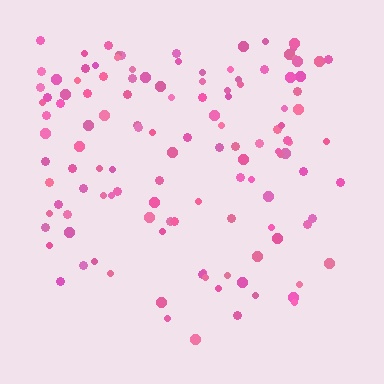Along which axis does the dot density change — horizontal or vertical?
Vertical.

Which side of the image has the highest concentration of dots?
The top.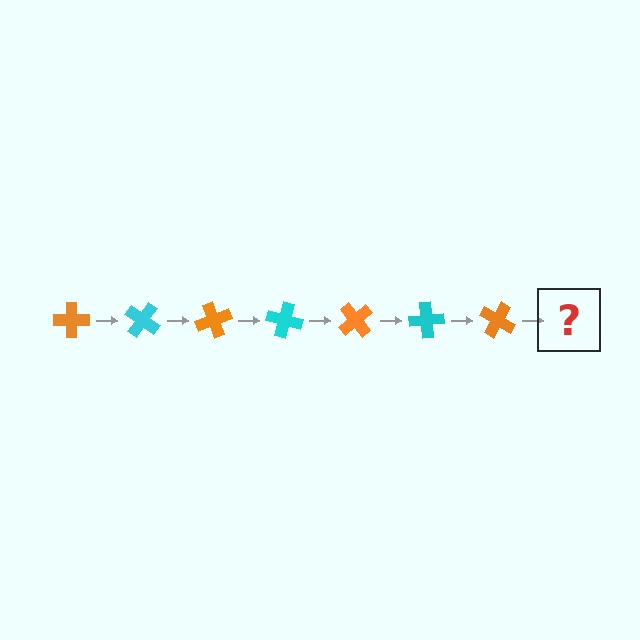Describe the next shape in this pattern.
It should be a cyan cross, rotated 245 degrees from the start.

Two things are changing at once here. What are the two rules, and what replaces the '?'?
The two rules are that it rotates 35 degrees each step and the color cycles through orange and cyan. The '?' should be a cyan cross, rotated 245 degrees from the start.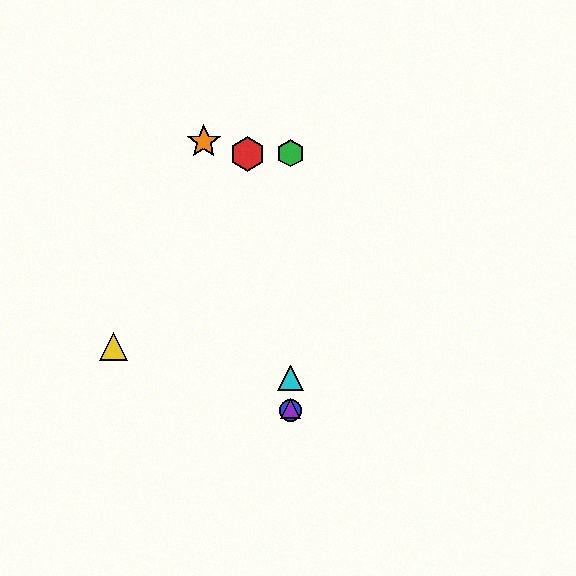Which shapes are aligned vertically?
The blue circle, the green hexagon, the purple triangle, the cyan triangle are aligned vertically.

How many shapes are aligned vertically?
4 shapes (the blue circle, the green hexagon, the purple triangle, the cyan triangle) are aligned vertically.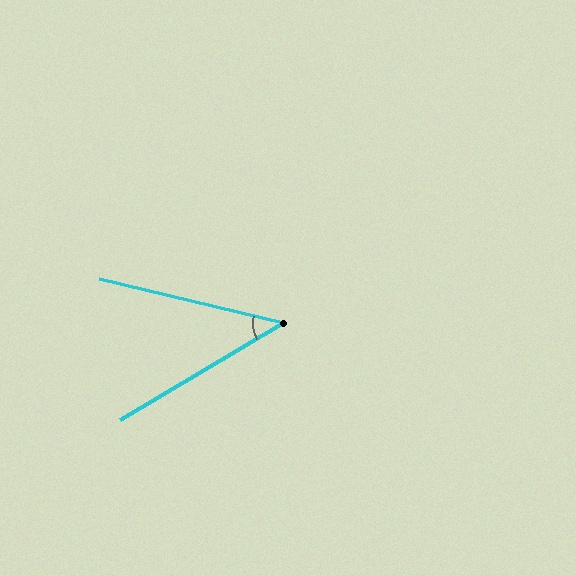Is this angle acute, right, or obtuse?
It is acute.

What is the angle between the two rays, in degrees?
Approximately 44 degrees.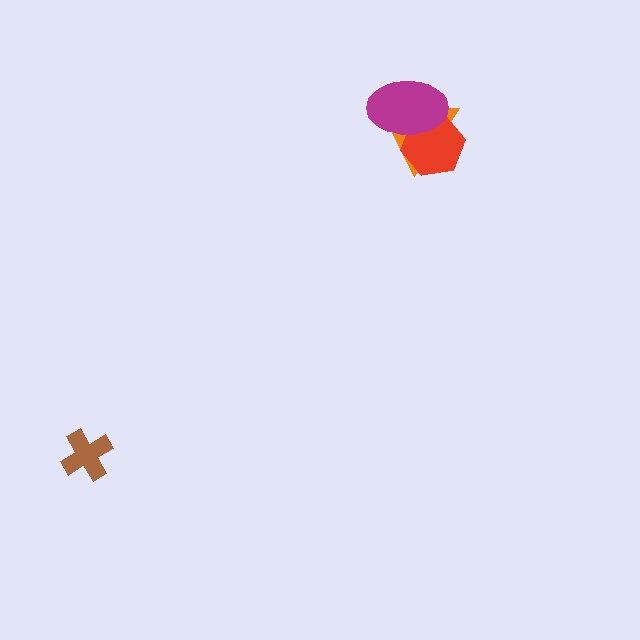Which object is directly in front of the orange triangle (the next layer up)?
The red hexagon is directly in front of the orange triangle.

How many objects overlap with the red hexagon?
2 objects overlap with the red hexagon.